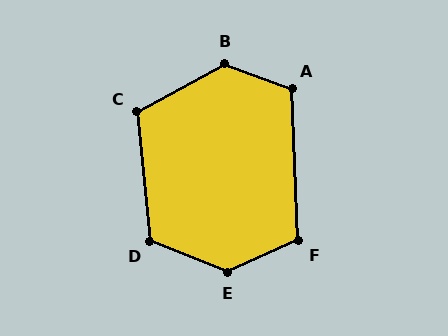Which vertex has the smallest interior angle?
F, at approximately 111 degrees.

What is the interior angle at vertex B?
Approximately 131 degrees (obtuse).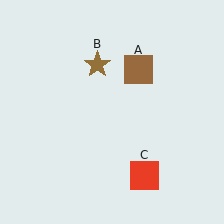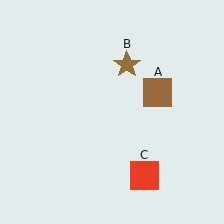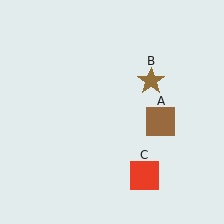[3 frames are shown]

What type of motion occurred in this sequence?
The brown square (object A), brown star (object B) rotated clockwise around the center of the scene.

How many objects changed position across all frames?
2 objects changed position: brown square (object A), brown star (object B).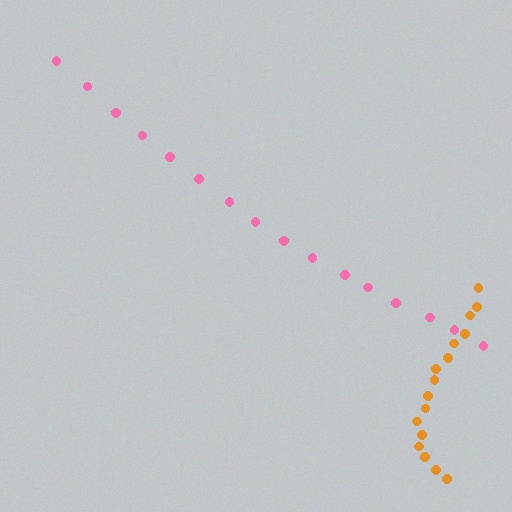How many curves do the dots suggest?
There are 2 distinct paths.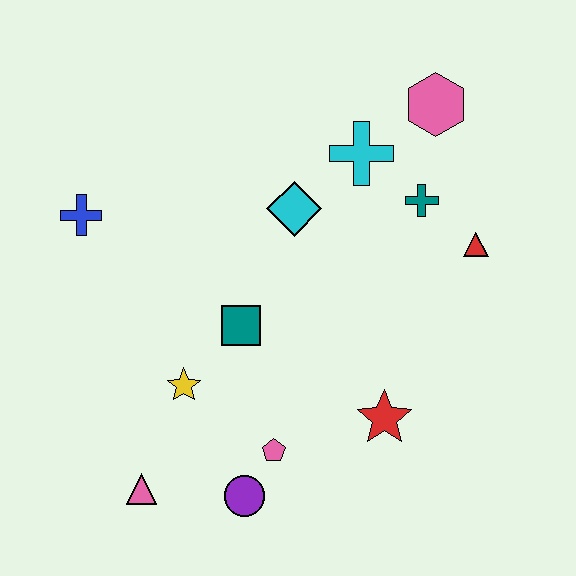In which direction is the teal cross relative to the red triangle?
The teal cross is to the left of the red triangle.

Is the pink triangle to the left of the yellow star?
Yes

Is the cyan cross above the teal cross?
Yes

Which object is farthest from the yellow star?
The pink hexagon is farthest from the yellow star.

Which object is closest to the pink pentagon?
The purple circle is closest to the pink pentagon.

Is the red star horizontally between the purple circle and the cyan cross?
No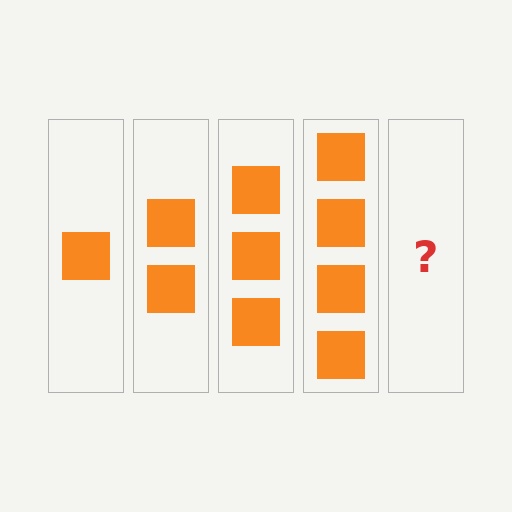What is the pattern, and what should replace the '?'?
The pattern is that each step adds one more square. The '?' should be 5 squares.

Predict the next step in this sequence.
The next step is 5 squares.